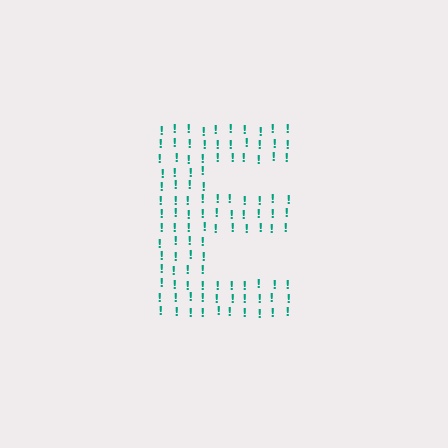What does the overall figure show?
The overall figure shows the letter E.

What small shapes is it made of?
It is made of small exclamation marks.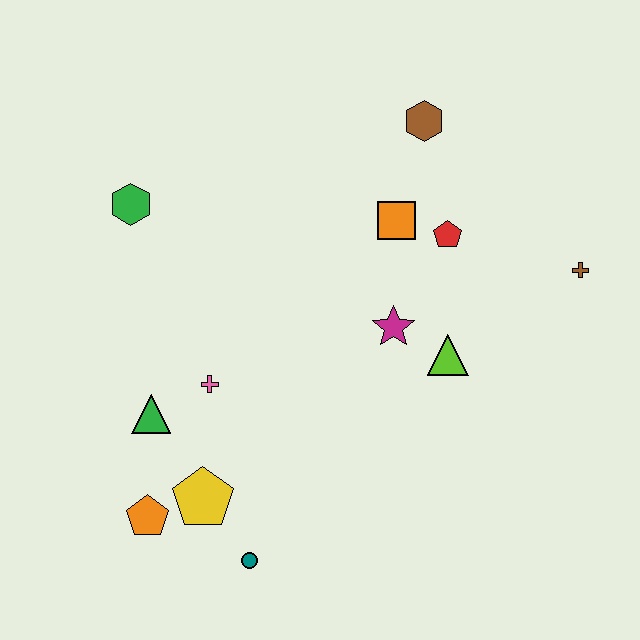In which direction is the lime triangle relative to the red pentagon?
The lime triangle is below the red pentagon.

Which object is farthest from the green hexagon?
The brown cross is farthest from the green hexagon.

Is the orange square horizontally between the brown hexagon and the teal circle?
Yes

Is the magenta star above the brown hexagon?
No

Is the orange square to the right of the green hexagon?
Yes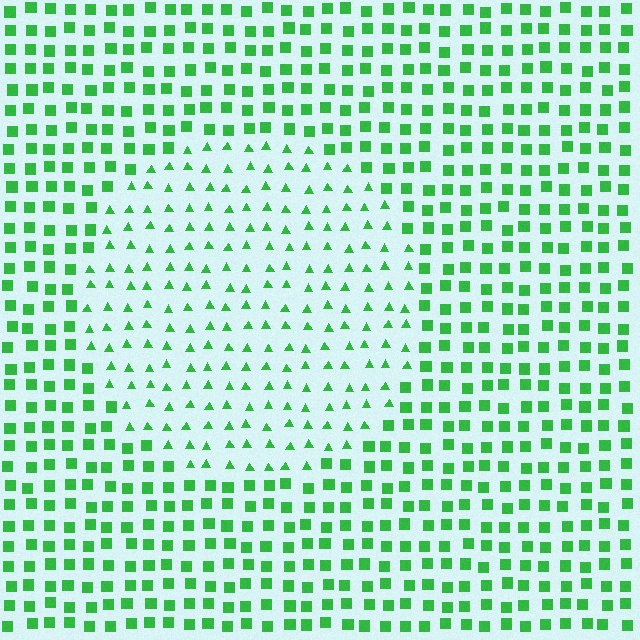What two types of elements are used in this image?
The image uses triangles inside the circle region and squares outside it.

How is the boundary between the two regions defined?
The boundary is defined by a change in element shape: triangles inside vs. squares outside. All elements share the same color and spacing.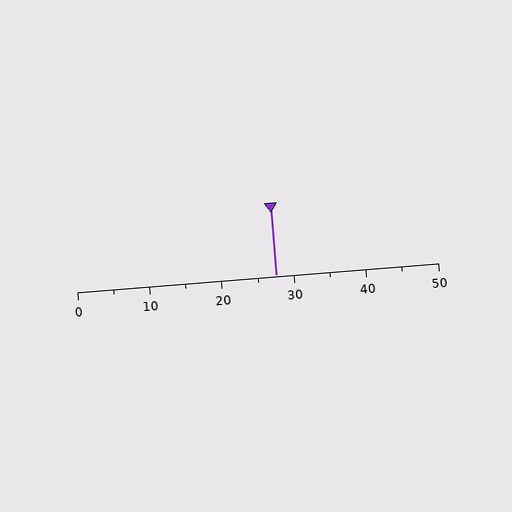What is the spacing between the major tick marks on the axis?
The major ticks are spaced 10 apart.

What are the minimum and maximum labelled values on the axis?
The axis runs from 0 to 50.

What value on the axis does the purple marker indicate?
The marker indicates approximately 27.5.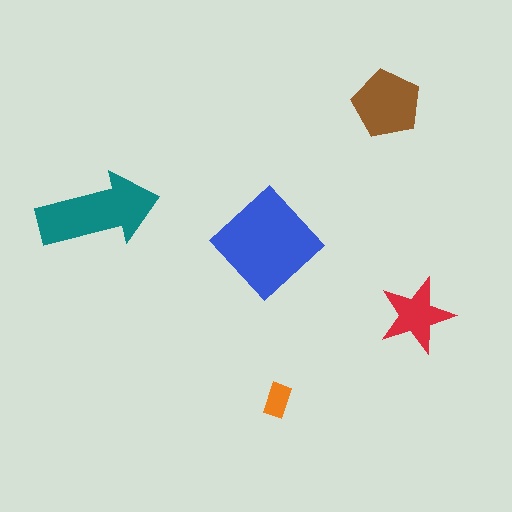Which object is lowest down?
The orange rectangle is bottommost.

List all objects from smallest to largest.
The orange rectangle, the red star, the brown pentagon, the teal arrow, the blue diamond.